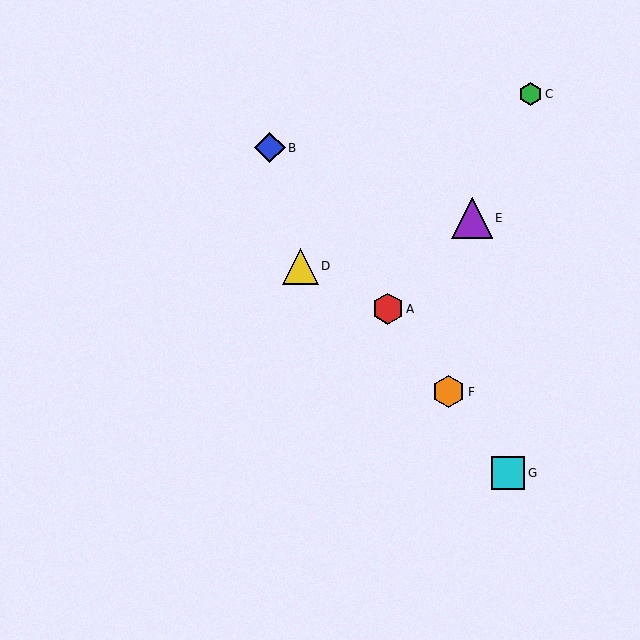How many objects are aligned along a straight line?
4 objects (A, B, F, G) are aligned along a straight line.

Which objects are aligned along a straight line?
Objects A, B, F, G are aligned along a straight line.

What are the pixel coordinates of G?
Object G is at (508, 473).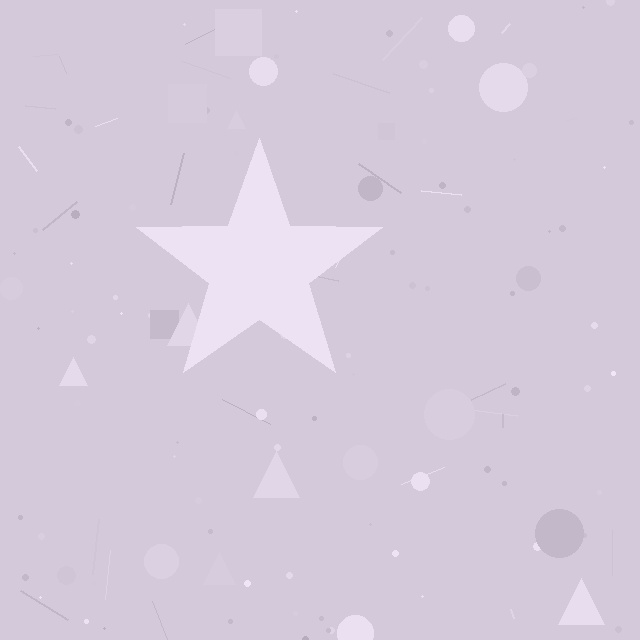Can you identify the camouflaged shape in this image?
The camouflaged shape is a star.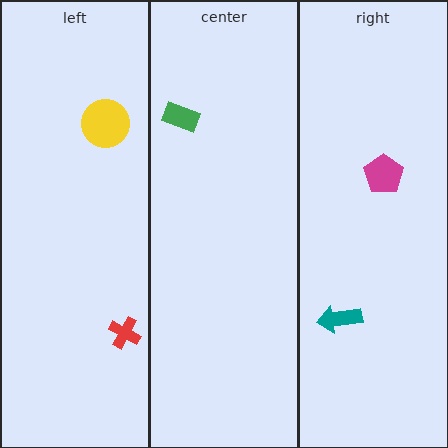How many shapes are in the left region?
2.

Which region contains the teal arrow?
The right region.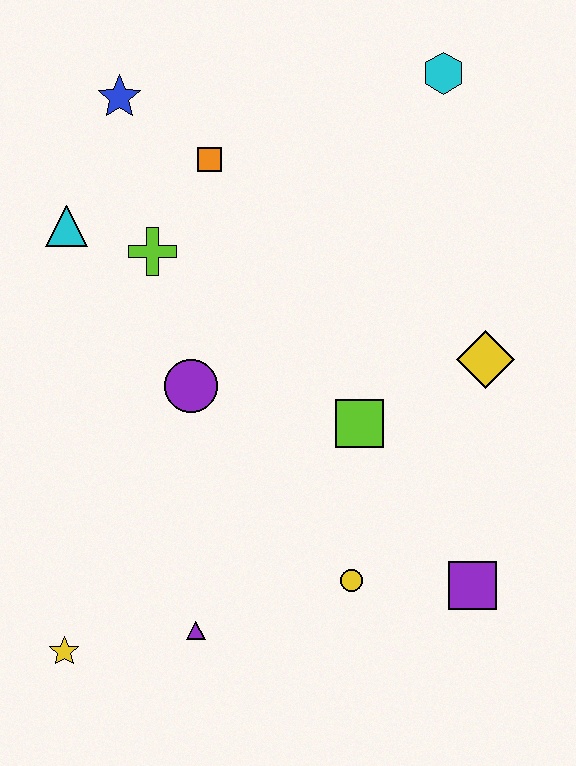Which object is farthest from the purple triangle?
The cyan hexagon is farthest from the purple triangle.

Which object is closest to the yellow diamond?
The lime square is closest to the yellow diamond.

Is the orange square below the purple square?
No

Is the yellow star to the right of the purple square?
No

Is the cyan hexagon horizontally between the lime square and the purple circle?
No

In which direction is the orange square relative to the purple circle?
The orange square is above the purple circle.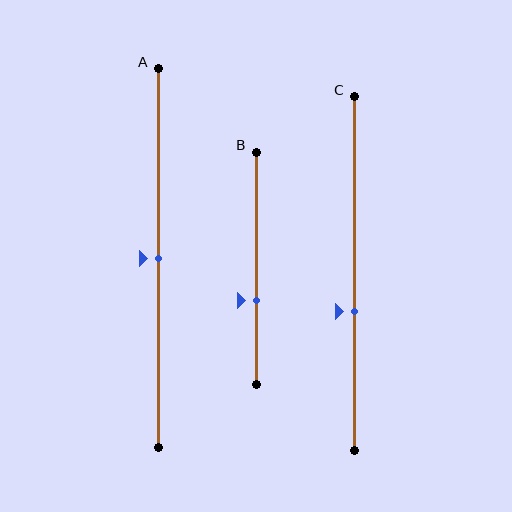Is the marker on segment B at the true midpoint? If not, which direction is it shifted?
No, the marker on segment B is shifted downward by about 14% of the segment length.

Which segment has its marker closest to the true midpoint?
Segment A has its marker closest to the true midpoint.